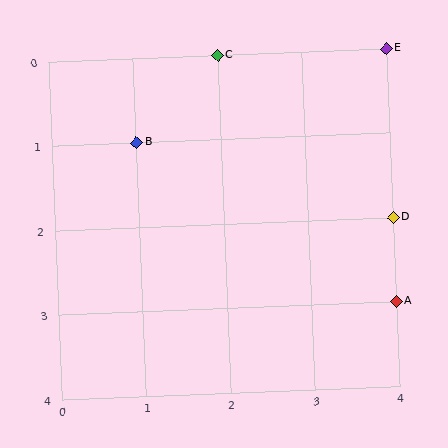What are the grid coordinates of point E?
Point E is at grid coordinates (4, 0).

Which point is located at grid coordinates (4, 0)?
Point E is at (4, 0).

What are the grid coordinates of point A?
Point A is at grid coordinates (4, 3).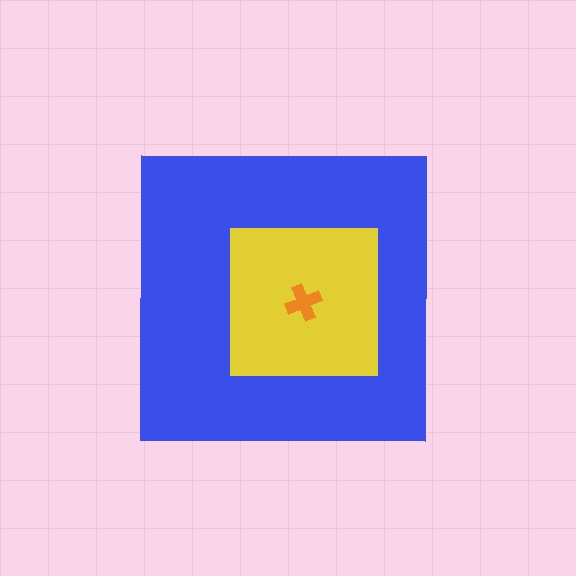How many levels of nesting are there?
3.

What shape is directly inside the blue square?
The yellow square.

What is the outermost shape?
The blue square.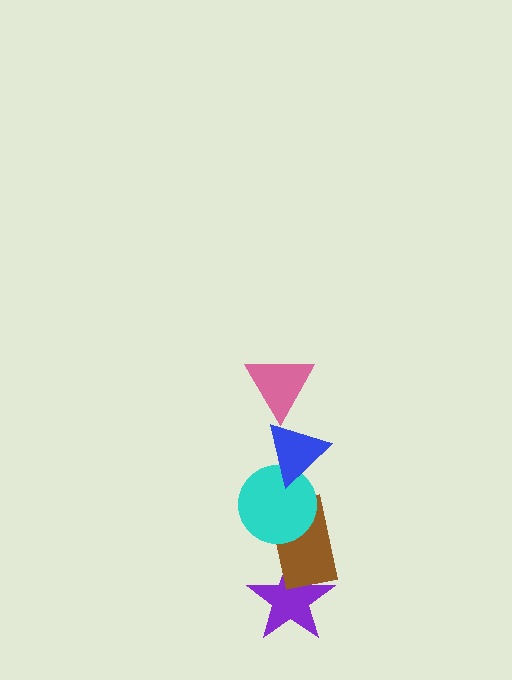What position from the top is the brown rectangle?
The brown rectangle is 4th from the top.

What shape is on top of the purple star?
The brown rectangle is on top of the purple star.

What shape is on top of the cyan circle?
The blue triangle is on top of the cyan circle.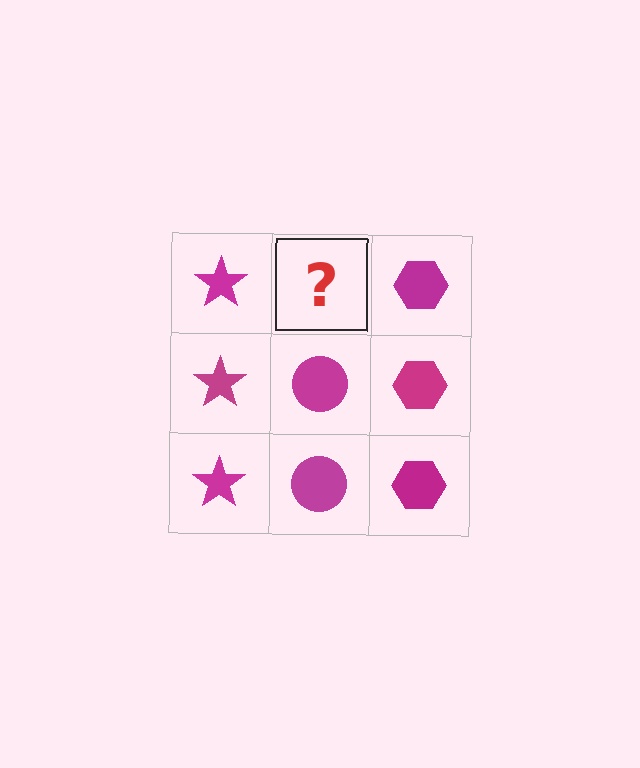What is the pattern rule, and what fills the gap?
The rule is that each column has a consistent shape. The gap should be filled with a magenta circle.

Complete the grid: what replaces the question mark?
The question mark should be replaced with a magenta circle.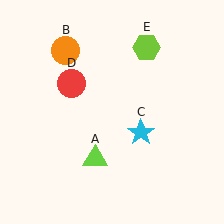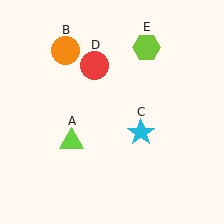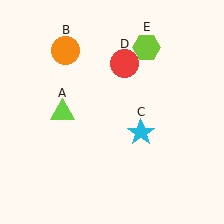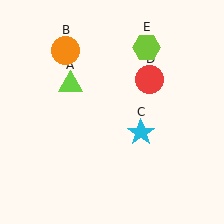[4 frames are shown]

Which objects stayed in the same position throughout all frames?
Orange circle (object B) and cyan star (object C) and lime hexagon (object E) remained stationary.